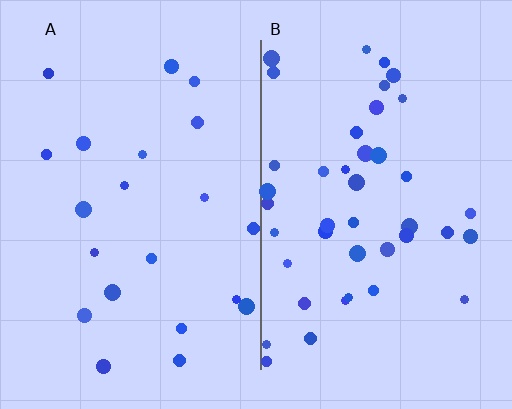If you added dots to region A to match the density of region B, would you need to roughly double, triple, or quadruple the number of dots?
Approximately double.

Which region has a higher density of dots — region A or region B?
B (the right).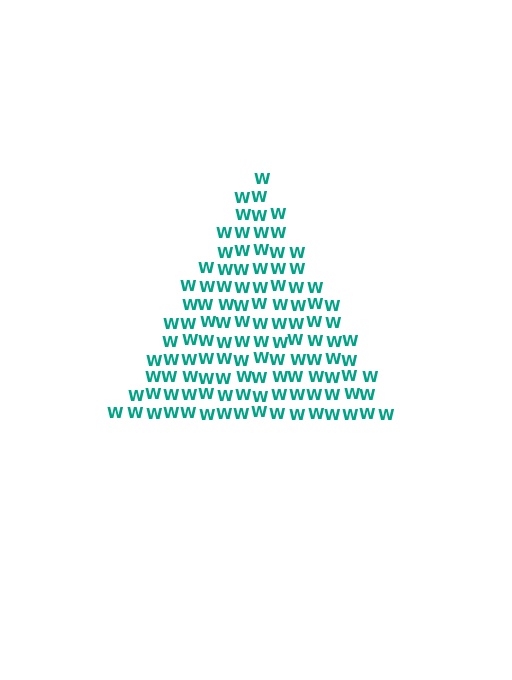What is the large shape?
The large shape is a triangle.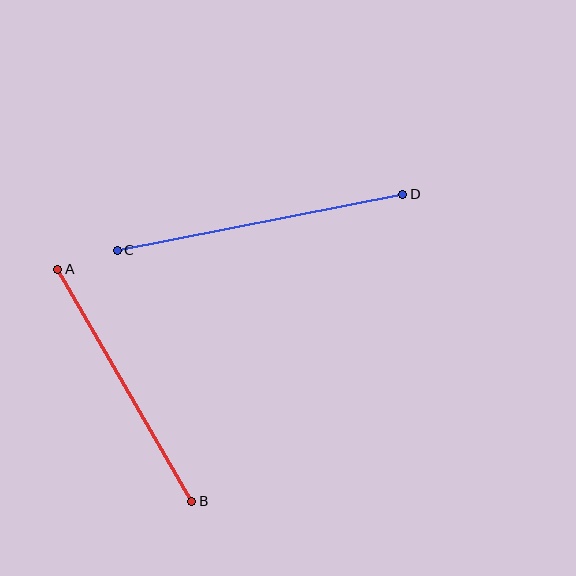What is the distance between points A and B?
The distance is approximately 268 pixels.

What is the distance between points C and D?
The distance is approximately 291 pixels.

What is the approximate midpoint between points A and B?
The midpoint is at approximately (125, 385) pixels.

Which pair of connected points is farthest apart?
Points C and D are farthest apart.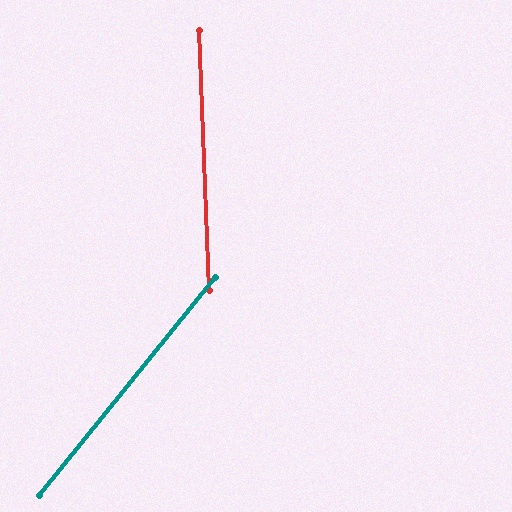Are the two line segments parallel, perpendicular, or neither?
Neither parallel nor perpendicular — they differ by about 41°.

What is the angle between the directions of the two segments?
Approximately 41 degrees.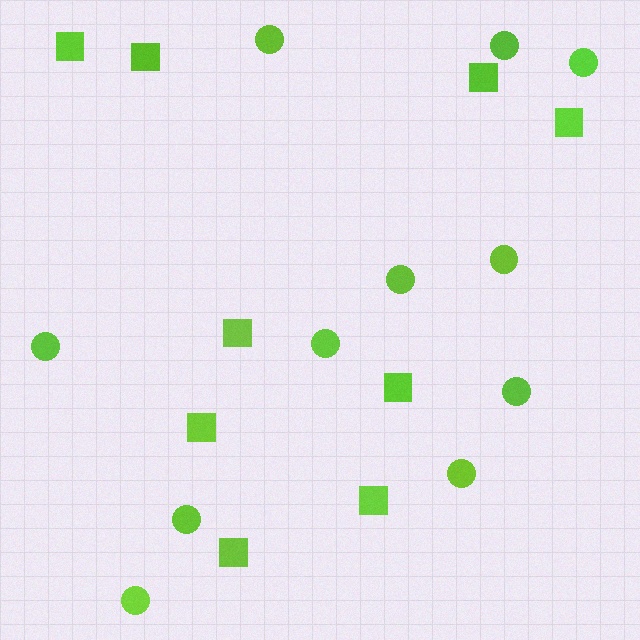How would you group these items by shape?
There are 2 groups: one group of squares (9) and one group of circles (11).